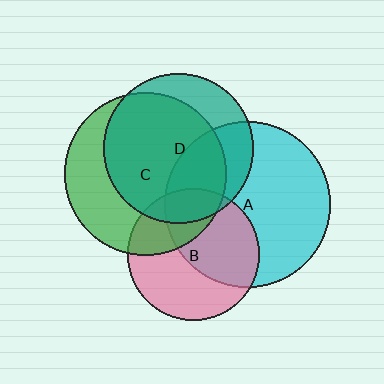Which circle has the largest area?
Circle A (cyan).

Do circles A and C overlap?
Yes.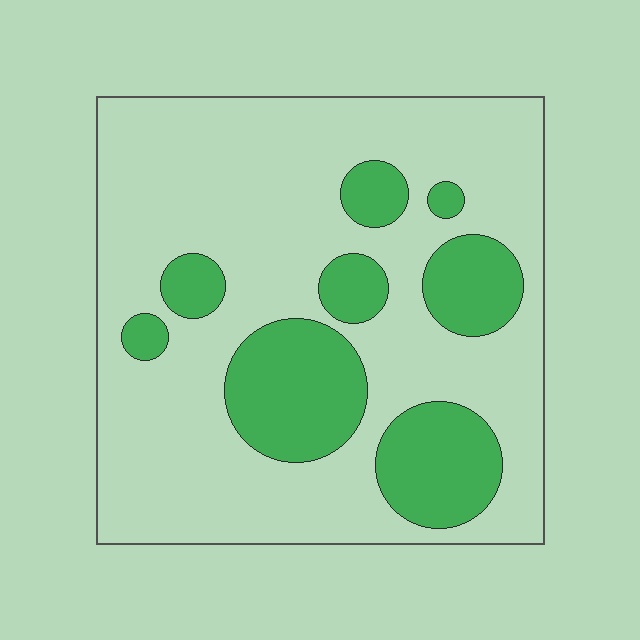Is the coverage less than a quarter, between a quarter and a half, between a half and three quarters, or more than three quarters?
Between a quarter and a half.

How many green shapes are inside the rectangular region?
8.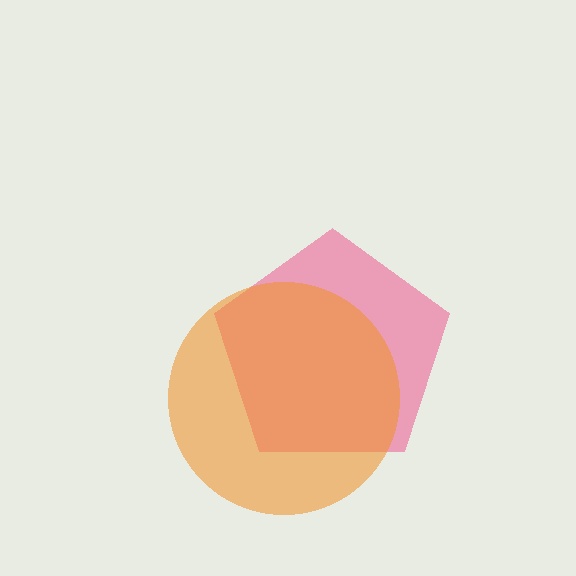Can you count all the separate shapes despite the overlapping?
Yes, there are 2 separate shapes.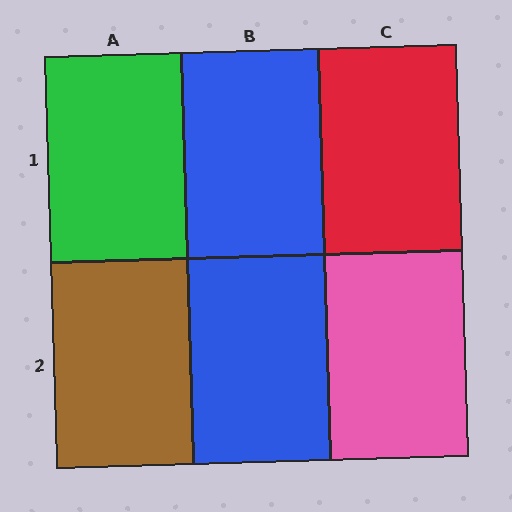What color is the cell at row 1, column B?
Blue.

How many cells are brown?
1 cell is brown.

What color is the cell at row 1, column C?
Red.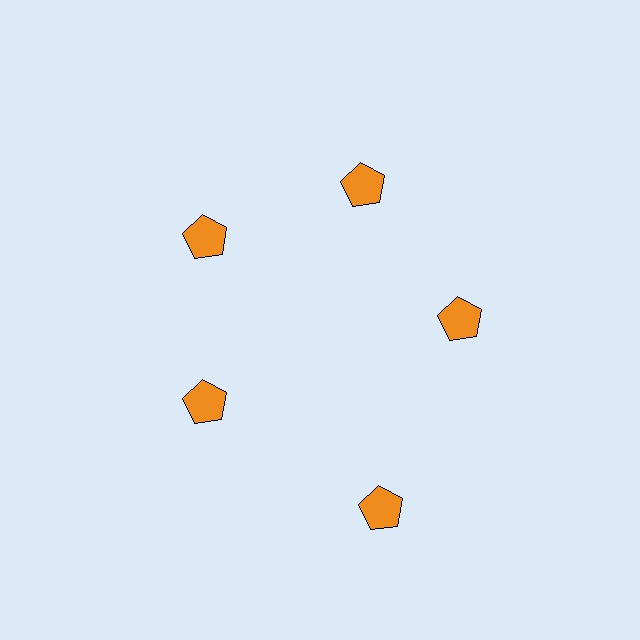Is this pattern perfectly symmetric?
No. The 5 orange pentagons are arranged in a ring, but one element near the 5 o'clock position is pushed outward from the center, breaking the 5-fold rotational symmetry.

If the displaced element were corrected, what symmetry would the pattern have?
It would have 5-fold rotational symmetry — the pattern would map onto itself every 72 degrees.